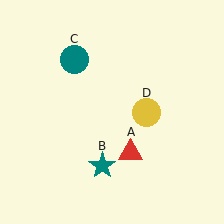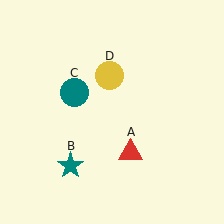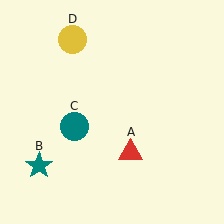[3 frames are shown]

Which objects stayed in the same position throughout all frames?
Red triangle (object A) remained stationary.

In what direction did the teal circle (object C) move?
The teal circle (object C) moved down.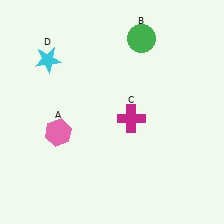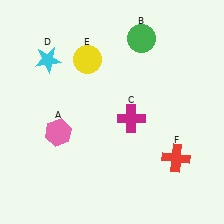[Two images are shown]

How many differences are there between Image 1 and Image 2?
There are 2 differences between the two images.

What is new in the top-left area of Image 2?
A yellow circle (E) was added in the top-left area of Image 2.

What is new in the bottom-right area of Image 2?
A red cross (F) was added in the bottom-right area of Image 2.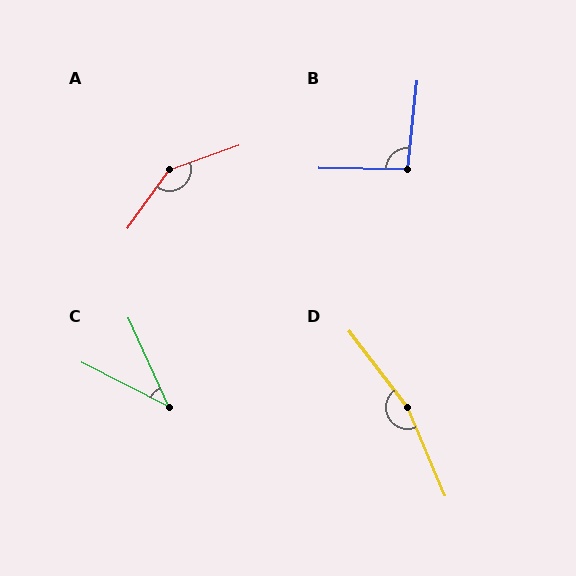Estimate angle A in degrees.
Approximately 145 degrees.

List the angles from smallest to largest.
C (38°), B (95°), A (145°), D (166°).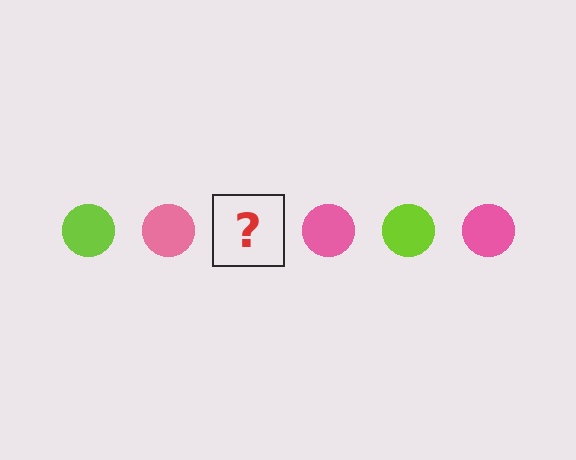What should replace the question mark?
The question mark should be replaced with a lime circle.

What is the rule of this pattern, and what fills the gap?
The rule is that the pattern cycles through lime, pink circles. The gap should be filled with a lime circle.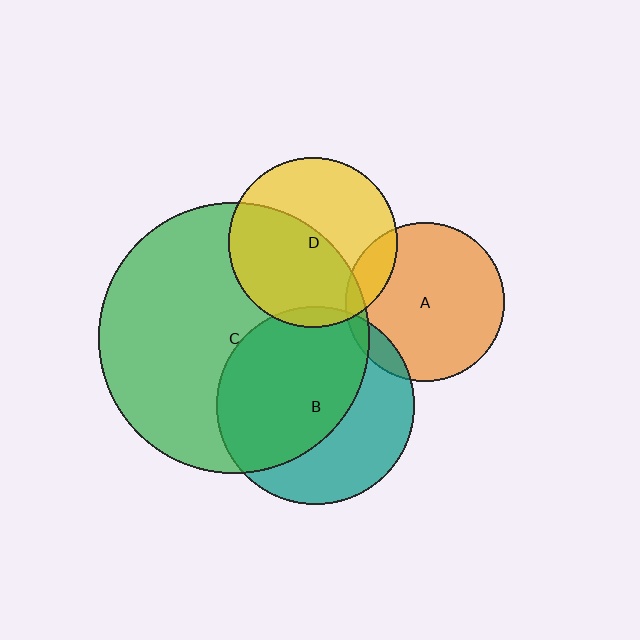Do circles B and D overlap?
Yes.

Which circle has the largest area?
Circle C (green).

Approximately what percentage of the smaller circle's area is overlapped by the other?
Approximately 5%.